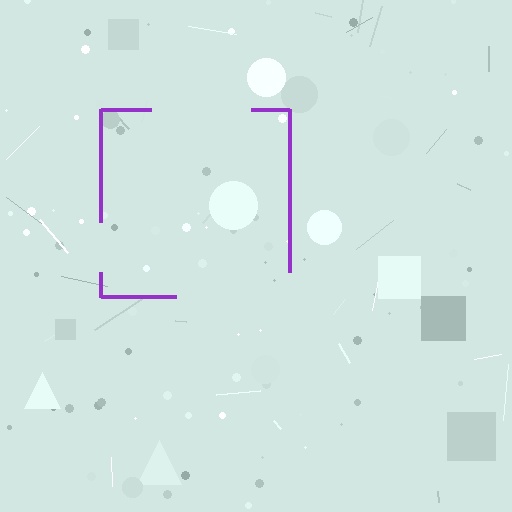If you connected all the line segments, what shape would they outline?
They would outline a square.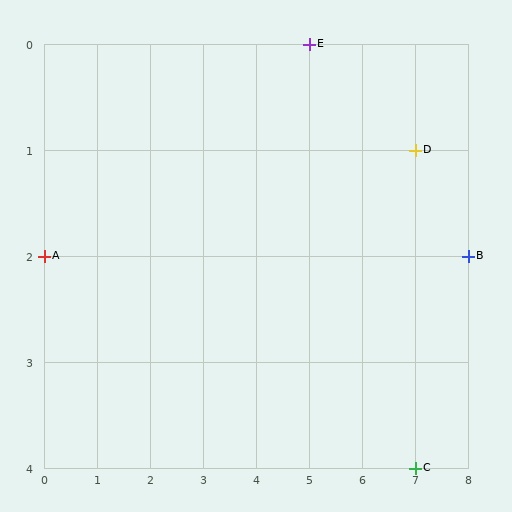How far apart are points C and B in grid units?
Points C and B are 1 column and 2 rows apart (about 2.2 grid units diagonally).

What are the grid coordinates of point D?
Point D is at grid coordinates (7, 1).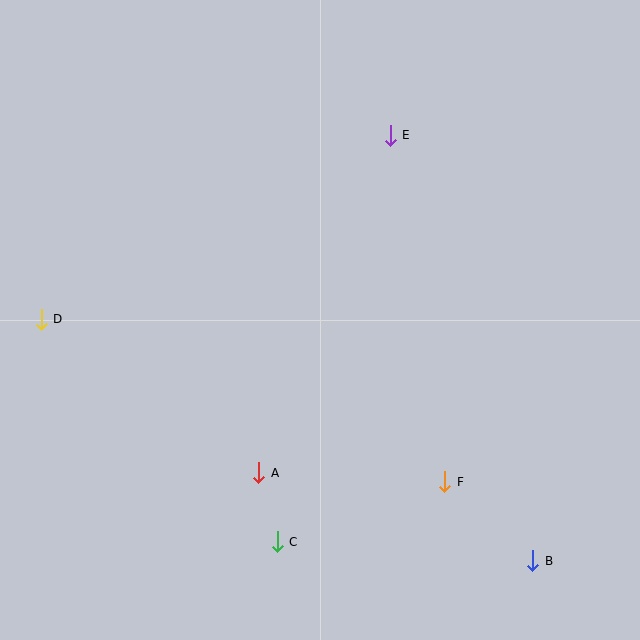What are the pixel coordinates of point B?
Point B is at (533, 561).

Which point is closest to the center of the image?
Point A at (259, 473) is closest to the center.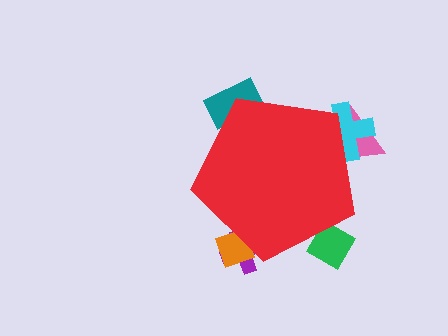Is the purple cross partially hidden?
Yes, the purple cross is partially hidden behind the red pentagon.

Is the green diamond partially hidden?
Yes, the green diamond is partially hidden behind the red pentagon.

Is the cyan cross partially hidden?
Yes, the cyan cross is partially hidden behind the red pentagon.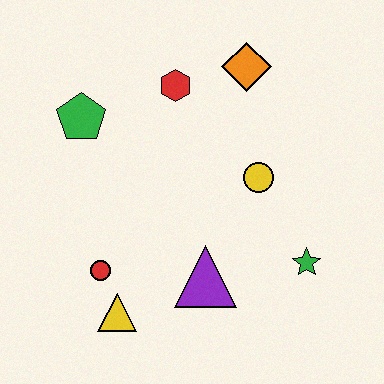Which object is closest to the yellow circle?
The green star is closest to the yellow circle.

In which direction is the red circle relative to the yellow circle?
The red circle is to the left of the yellow circle.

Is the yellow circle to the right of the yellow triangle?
Yes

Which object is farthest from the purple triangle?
The orange diamond is farthest from the purple triangle.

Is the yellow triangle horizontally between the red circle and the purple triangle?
Yes